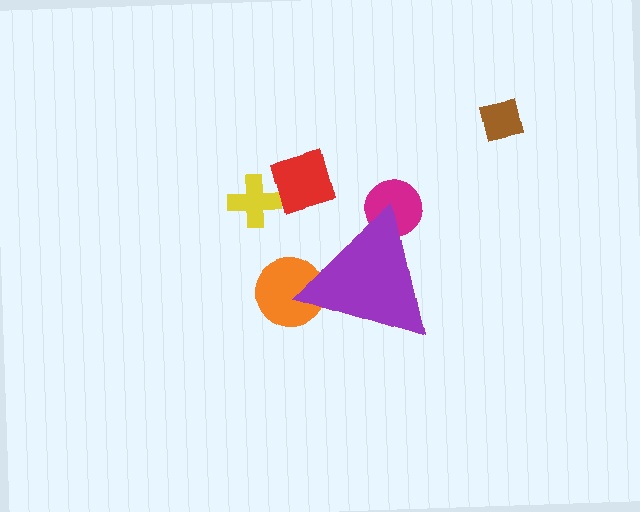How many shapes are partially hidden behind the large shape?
2 shapes are partially hidden.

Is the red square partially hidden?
No, the red square is fully visible.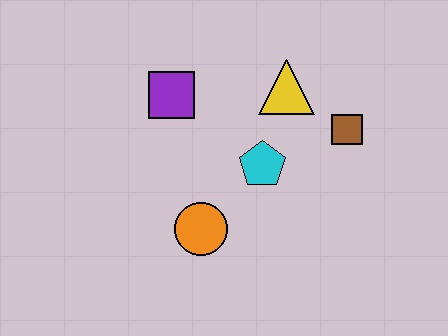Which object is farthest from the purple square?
The brown square is farthest from the purple square.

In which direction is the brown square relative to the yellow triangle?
The brown square is to the right of the yellow triangle.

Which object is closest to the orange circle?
The cyan pentagon is closest to the orange circle.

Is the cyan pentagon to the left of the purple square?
No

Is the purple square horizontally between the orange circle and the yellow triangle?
No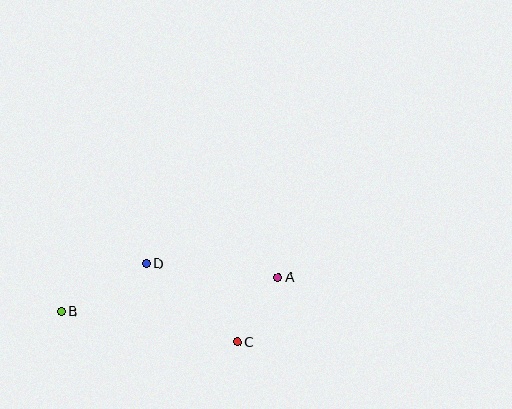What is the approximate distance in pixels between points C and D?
The distance between C and D is approximately 120 pixels.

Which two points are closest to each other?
Points A and C are closest to each other.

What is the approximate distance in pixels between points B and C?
The distance between B and C is approximately 178 pixels.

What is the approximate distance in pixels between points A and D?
The distance between A and D is approximately 132 pixels.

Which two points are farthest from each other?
Points A and B are farthest from each other.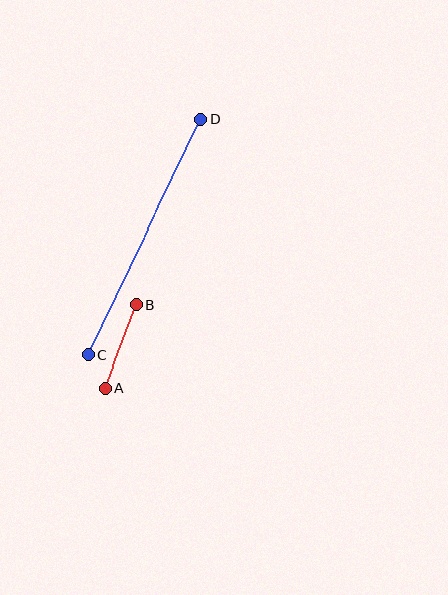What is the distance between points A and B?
The distance is approximately 89 pixels.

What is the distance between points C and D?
The distance is approximately 261 pixels.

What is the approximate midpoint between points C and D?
The midpoint is at approximately (144, 237) pixels.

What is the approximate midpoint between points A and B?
The midpoint is at approximately (121, 346) pixels.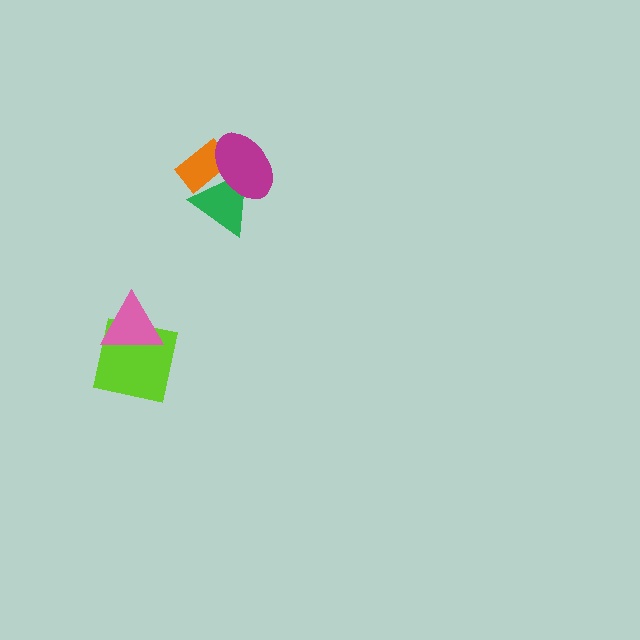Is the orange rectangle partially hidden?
Yes, it is partially covered by another shape.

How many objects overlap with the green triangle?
2 objects overlap with the green triangle.